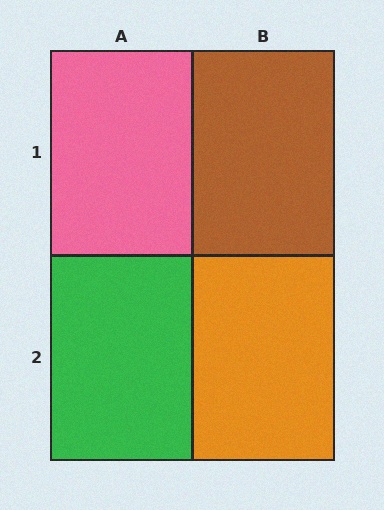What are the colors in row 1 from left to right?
Pink, brown.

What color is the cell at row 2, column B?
Orange.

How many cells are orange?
1 cell is orange.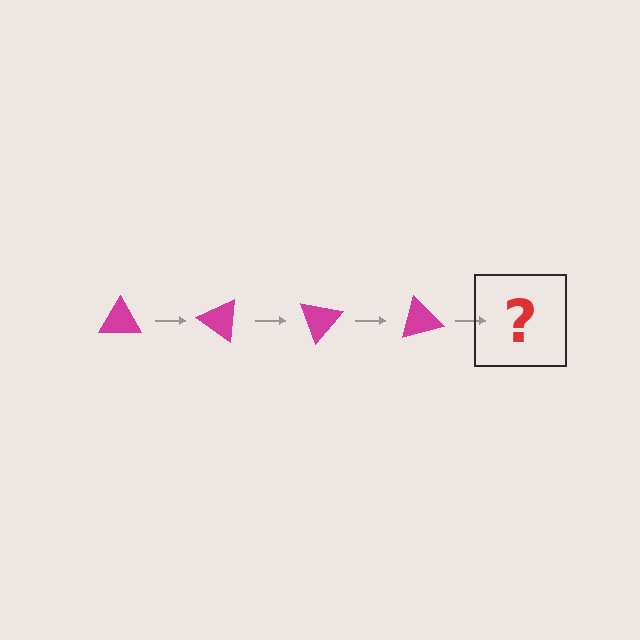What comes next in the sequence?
The next element should be a magenta triangle rotated 140 degrees.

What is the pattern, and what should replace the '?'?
The pattern is that the triangle rotates 35 degrees each step. The '?' should be a magenta triangle rotated 140 degrees.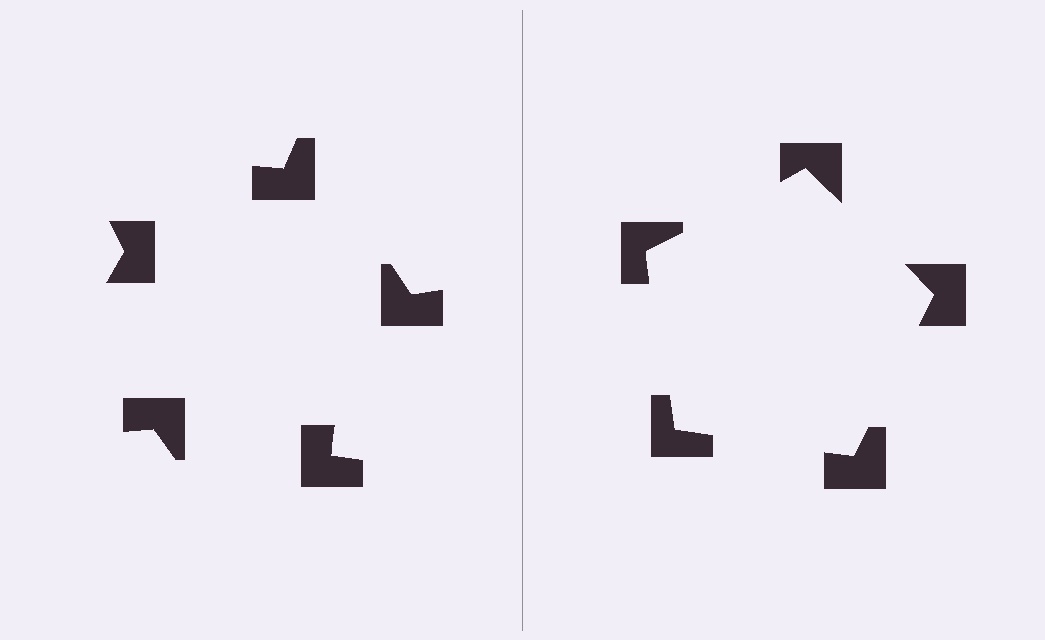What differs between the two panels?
The notched squares are positioned identically on both sides; only the wedge orientations differ. On the right they align to a pentagon; on the left they are misaligned.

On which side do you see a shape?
An illusory pentagon appears on the right side. On the left side the wedge cuts are rotated, so no coherent shape forms.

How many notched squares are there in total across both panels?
10 — 5 on each side.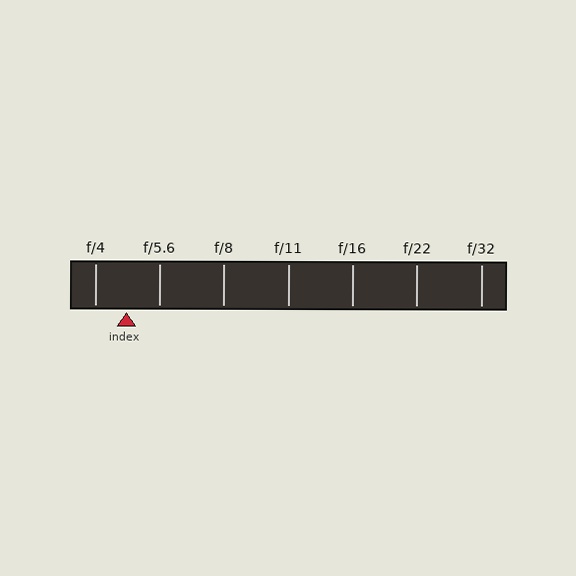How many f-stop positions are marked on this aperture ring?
There are 7 f-stop positions marked.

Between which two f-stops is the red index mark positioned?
The index mark is between f/4 and f/5.6.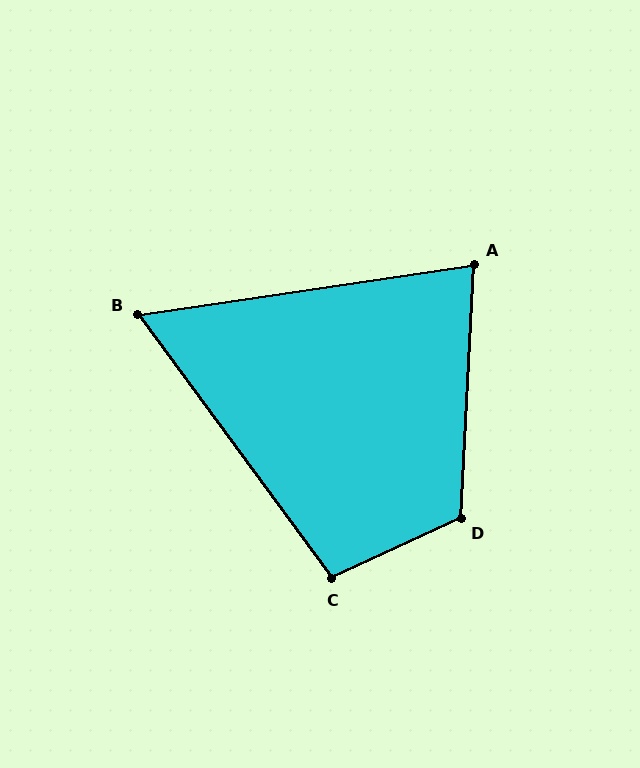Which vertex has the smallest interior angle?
B, at approximately 62 degrees.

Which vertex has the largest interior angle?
D, at approximately 118 degrees.